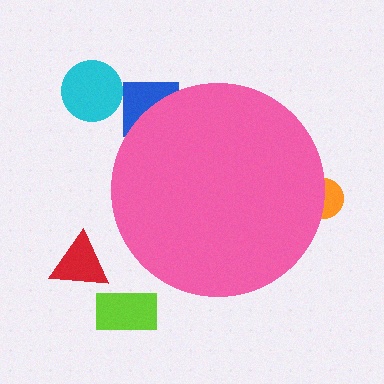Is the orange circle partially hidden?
Yes, the orange circle is partially hidden behind the pink circle.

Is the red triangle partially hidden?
No, the red triangle is fully visible.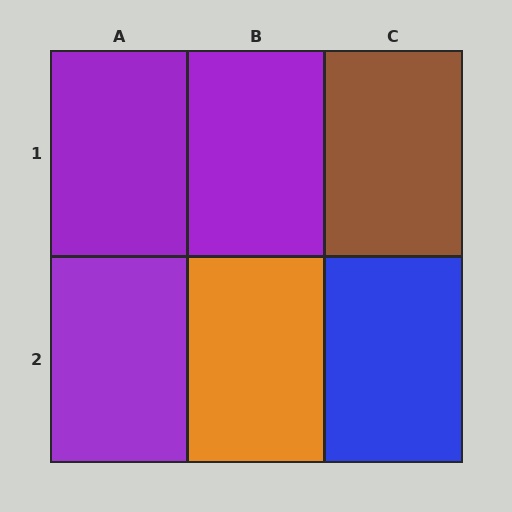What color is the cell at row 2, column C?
Blue.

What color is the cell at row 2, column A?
Purple.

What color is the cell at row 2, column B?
Orange.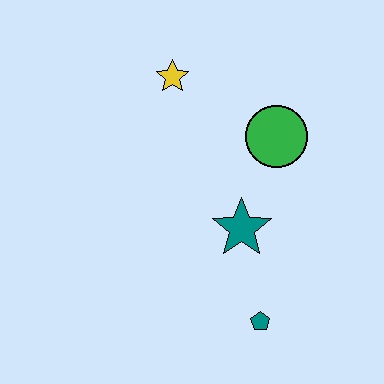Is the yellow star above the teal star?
Yes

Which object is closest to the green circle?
The teal star is closest to the green circle.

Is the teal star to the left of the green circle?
Yes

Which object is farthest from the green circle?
The teal pentagon is farthest from the green circle.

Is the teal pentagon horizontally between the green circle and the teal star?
Yes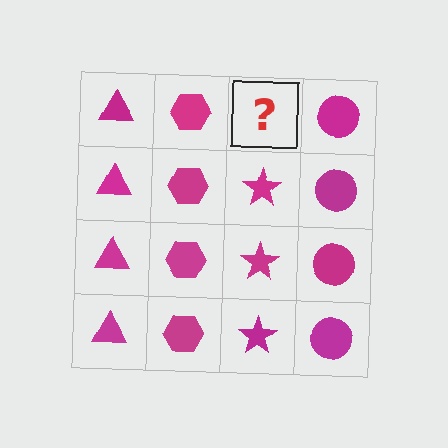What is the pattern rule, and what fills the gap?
The rule is that each column has a consistent shape. The gap should be filled with a magenta star.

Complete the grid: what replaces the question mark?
The question mark should be replaced with a magenta star.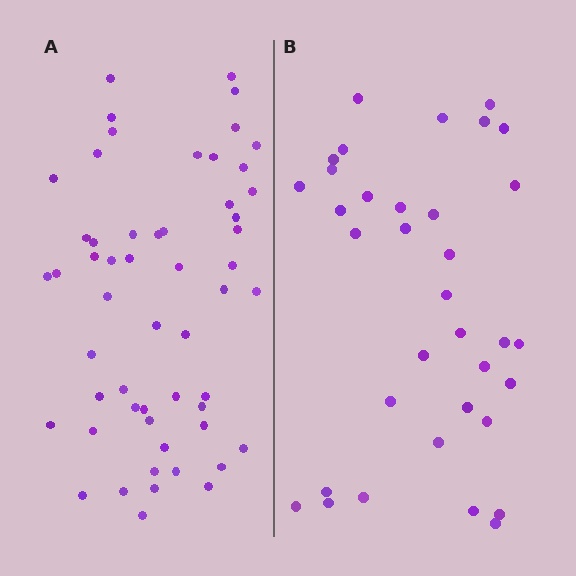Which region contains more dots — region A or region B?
Region A (the left region) has more dots.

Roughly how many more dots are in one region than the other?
Region A has approximately 20 more dots than region B.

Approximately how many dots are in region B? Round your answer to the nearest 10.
About 40 dots. (The exact count is 35, which rounds to 40.)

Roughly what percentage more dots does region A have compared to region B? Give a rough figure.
About 55% more.